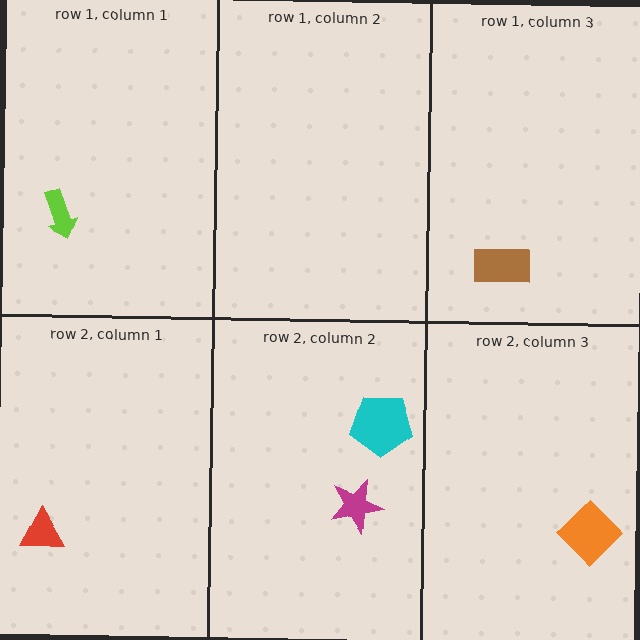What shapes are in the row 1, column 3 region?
The brown rectangle.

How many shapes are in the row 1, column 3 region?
1.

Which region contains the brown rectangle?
The row 1, column 3 region.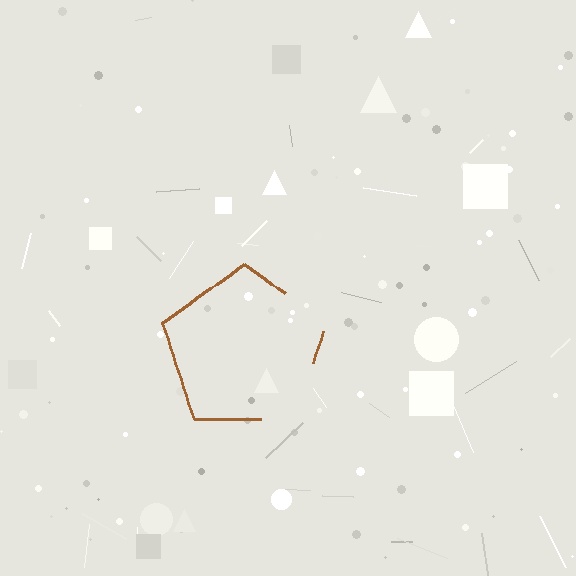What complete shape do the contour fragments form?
The contour fragments form a pentagon.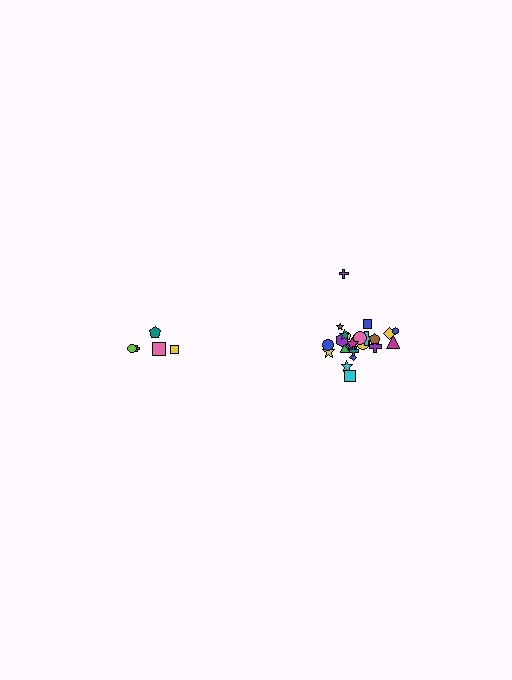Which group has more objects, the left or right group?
The right group.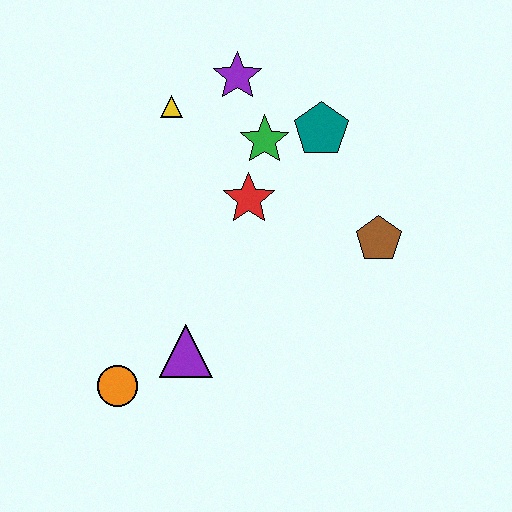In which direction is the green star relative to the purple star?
The green star is below the purple star.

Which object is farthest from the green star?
The orange circle is farthest from the green star.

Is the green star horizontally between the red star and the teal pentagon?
Yes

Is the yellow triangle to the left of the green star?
Yes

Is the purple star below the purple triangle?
No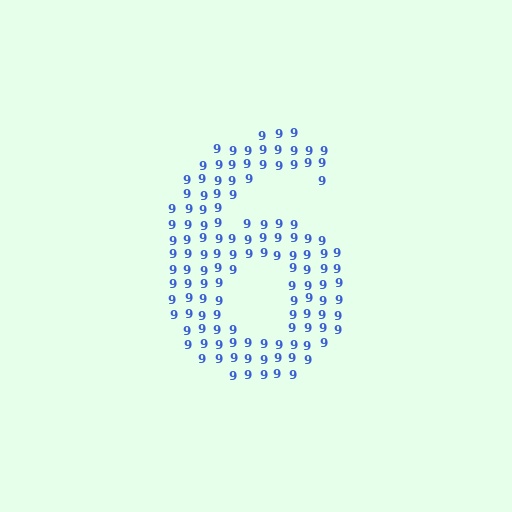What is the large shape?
The large shape is the digit 6.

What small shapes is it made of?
It is made of small digit 9's.